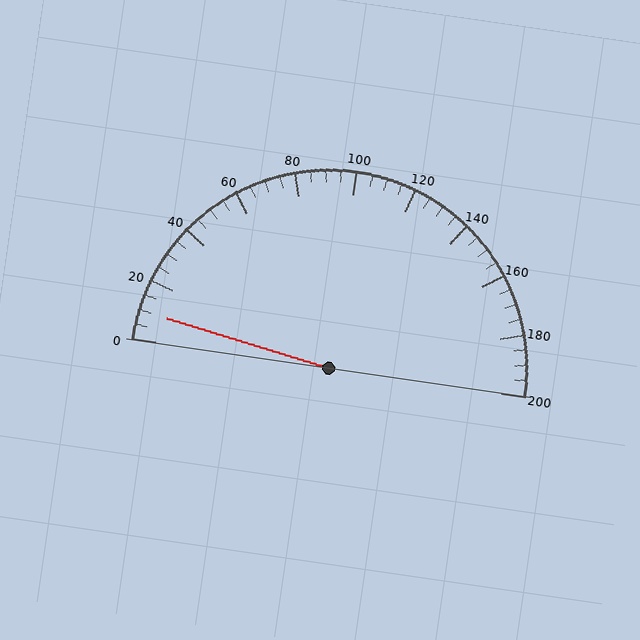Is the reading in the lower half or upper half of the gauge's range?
The reading is in the lower half of the range (0 to 200).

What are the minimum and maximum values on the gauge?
The gauge ranges from 0 to 200.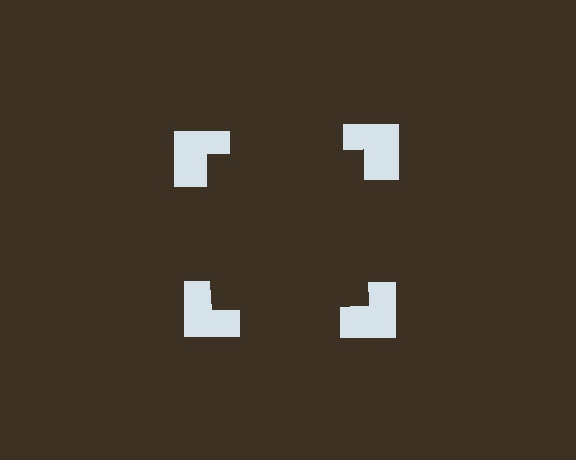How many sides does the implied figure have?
4 sides.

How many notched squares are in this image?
There are 4 — one at each vertex of the illusory square.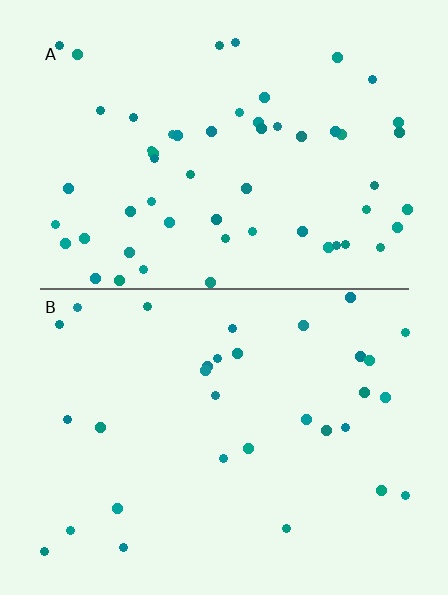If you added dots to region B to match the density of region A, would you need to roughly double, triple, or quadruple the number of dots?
Approximately double.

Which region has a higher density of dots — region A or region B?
A (the top).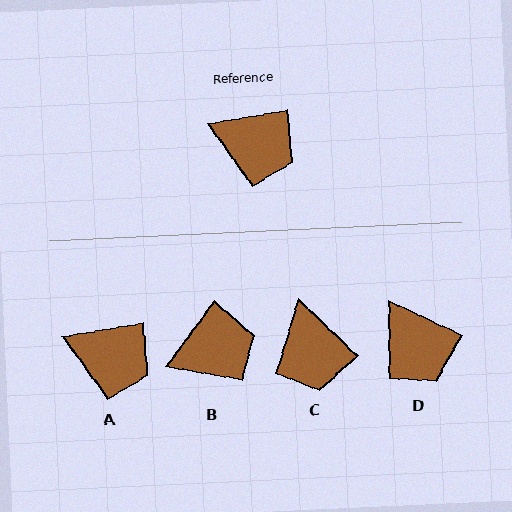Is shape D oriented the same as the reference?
No, it is off by about 35 degrees.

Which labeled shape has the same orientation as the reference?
A.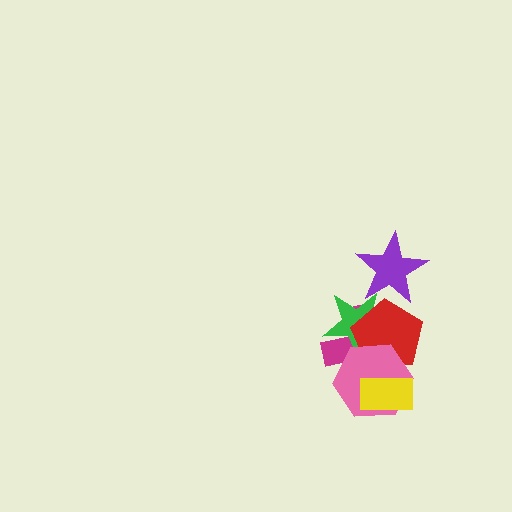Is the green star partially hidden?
Yes, it is partially covered by another shape.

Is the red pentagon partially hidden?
Yes, it is partially covered by another shape.